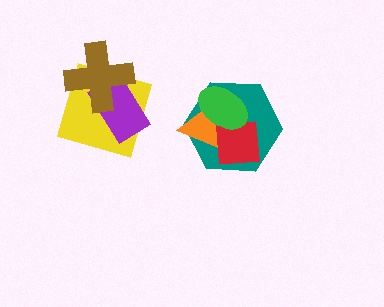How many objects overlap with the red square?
3 objects overlap with the red square.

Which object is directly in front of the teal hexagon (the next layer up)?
The orange triangle is directly in front of the teal hexagon.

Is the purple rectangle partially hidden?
Yes, it is partially covered by another shape.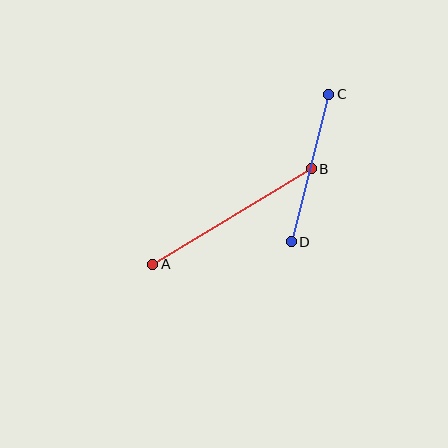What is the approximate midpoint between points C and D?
The midpoint is at approximately (310, 168) pixels.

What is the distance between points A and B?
The distance is approximately 185 pixels.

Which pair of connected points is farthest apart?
Points A and B are farthest apart.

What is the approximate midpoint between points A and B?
The midpoint is at approximately (232, 217) pixels.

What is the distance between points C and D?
The distance is approximately 152 pixels.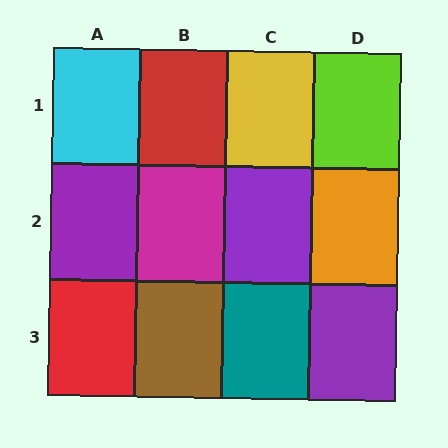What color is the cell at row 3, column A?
Red.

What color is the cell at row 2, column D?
Orange.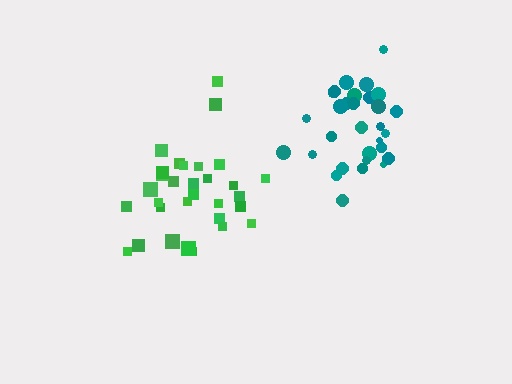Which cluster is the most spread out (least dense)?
Green.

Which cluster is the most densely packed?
Teal.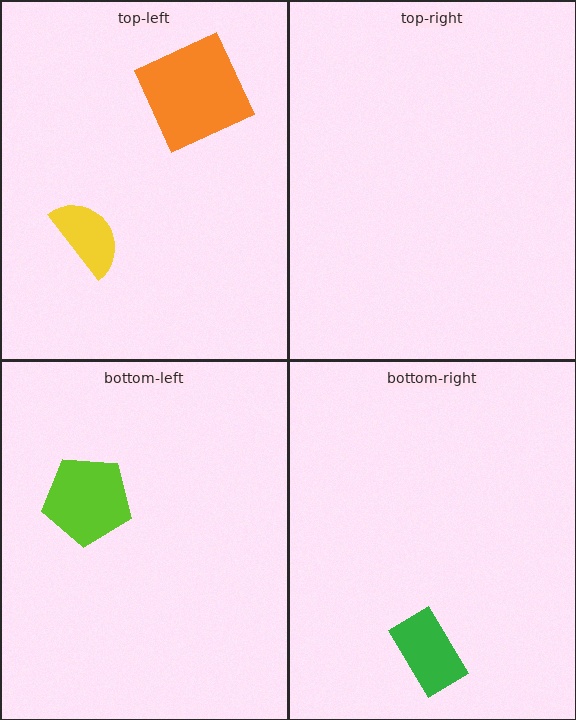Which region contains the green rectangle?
The bottom-right region.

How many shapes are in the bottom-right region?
1.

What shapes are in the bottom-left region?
The lime pentagon.